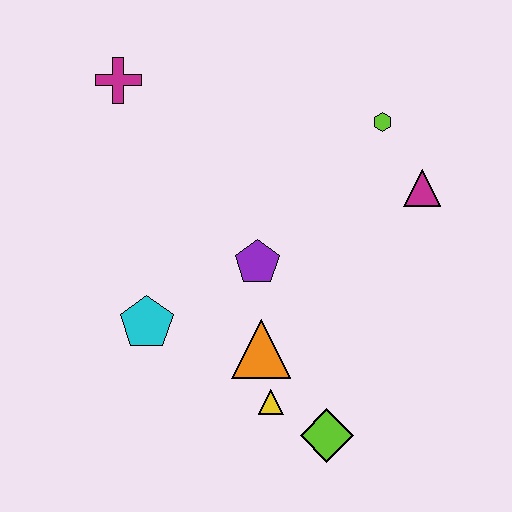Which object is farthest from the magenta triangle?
The magenta cross is farthest from the magenta triangle.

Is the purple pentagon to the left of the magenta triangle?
Yes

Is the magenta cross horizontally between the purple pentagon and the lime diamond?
No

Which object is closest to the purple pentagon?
The orange triangle is closest to the purple pentagon.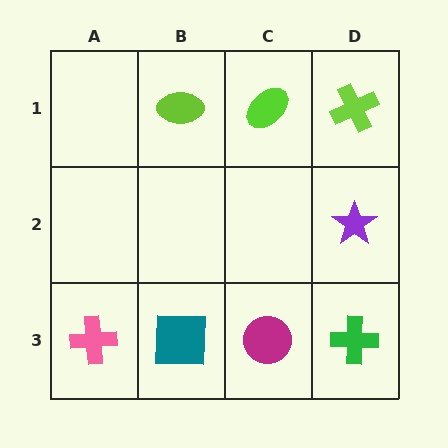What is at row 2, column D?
A purple star.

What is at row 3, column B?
A teal square.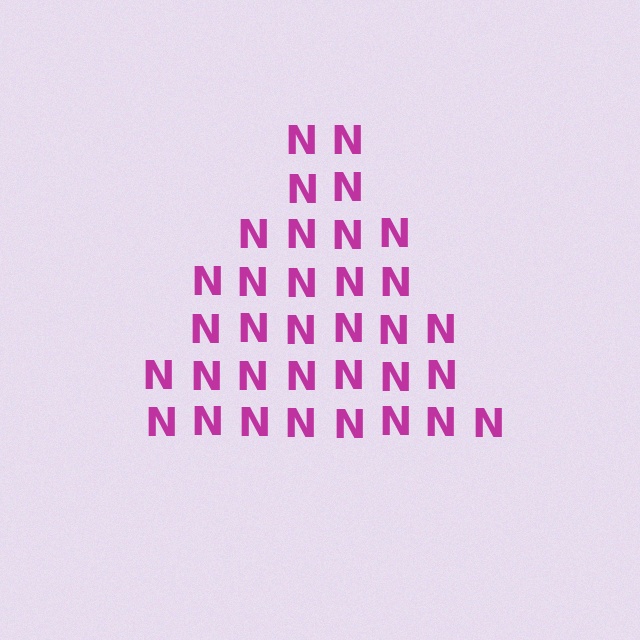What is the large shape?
The large shape is a triangle.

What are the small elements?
The small elements are letter N's.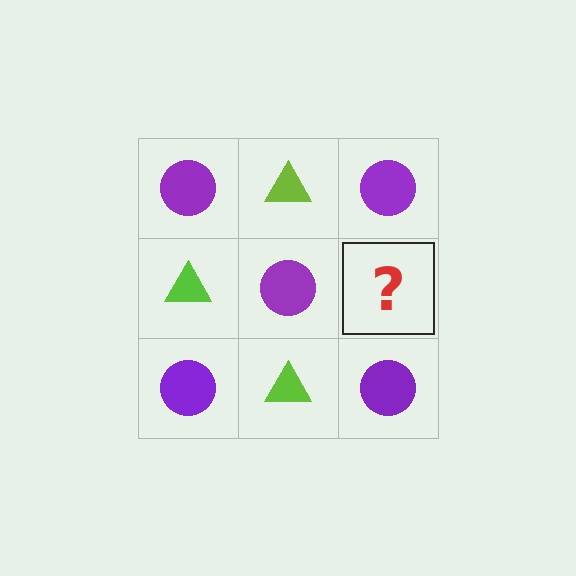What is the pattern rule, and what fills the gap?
The rule is that it alternates purple circle and lime triangle in a checkerboard pattern. The gap should be filled with a lime triangle.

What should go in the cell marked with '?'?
The missing cell should contain a lime triangle.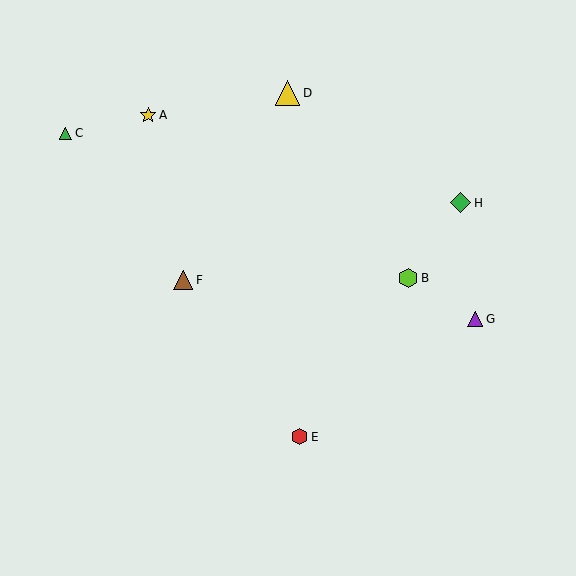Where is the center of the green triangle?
The center of the green triangle is at (65, 133).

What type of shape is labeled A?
Shape A is a yellow star.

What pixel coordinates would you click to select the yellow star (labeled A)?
Click at (148, 115) to select the yellow star A.